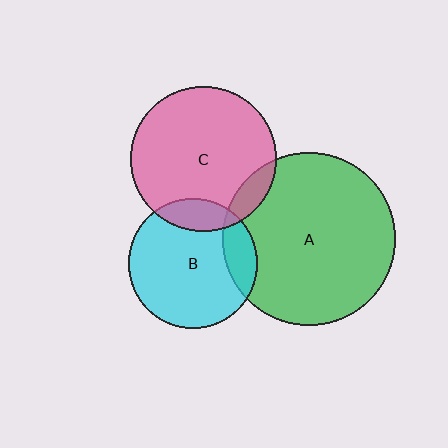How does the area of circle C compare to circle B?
Approximately 1.3 times.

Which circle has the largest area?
Circle A (green).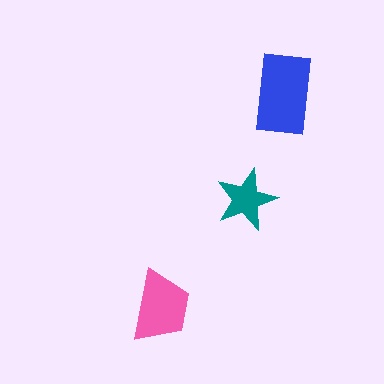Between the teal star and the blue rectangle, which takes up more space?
The blue rectangle.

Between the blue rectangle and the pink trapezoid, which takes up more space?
The blue rectangle.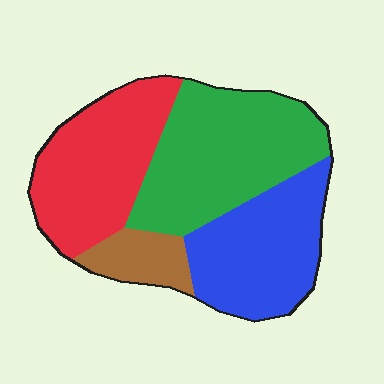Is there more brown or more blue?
Blue.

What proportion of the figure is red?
Red covers 29% of the figure.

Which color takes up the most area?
Green, at roughly 35%.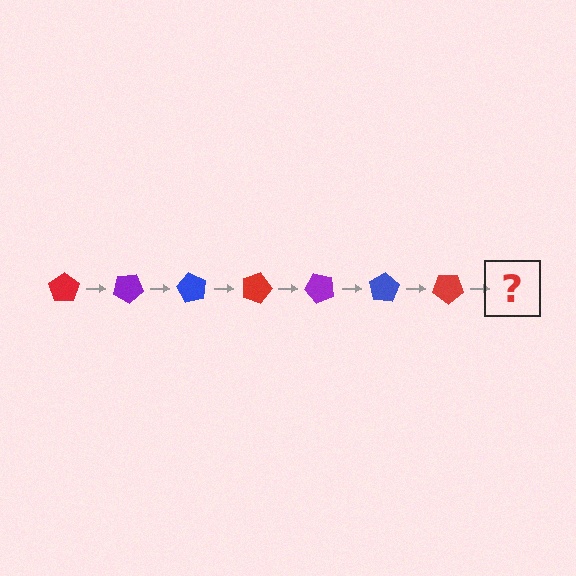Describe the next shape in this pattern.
It should be a purple pentagon, rotated 210 degrees from the start.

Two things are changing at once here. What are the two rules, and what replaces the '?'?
The two rules are that it rotates 30 degrees each step and the color cycles through red, purple, and blue. The '?' should be a purple pentagon, rotated 210 degrees from the start.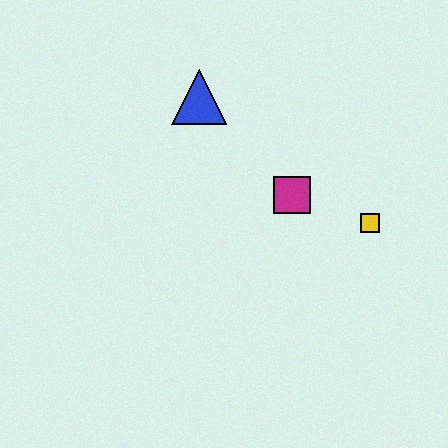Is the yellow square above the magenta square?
No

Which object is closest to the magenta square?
The yellow square is closest to the magenta square.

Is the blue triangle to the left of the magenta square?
Yes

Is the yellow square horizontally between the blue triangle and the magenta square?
No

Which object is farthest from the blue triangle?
The yellow square is farthest from the blue triangle.